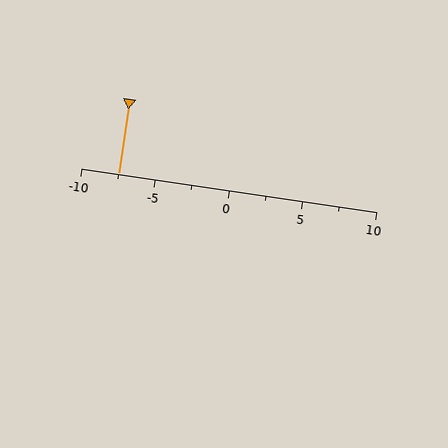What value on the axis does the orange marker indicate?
The marker indicates approximately -7.5.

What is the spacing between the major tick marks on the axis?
The major ticks are spaced 5 apart.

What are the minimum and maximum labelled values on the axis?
The axis runs from -10 to 10.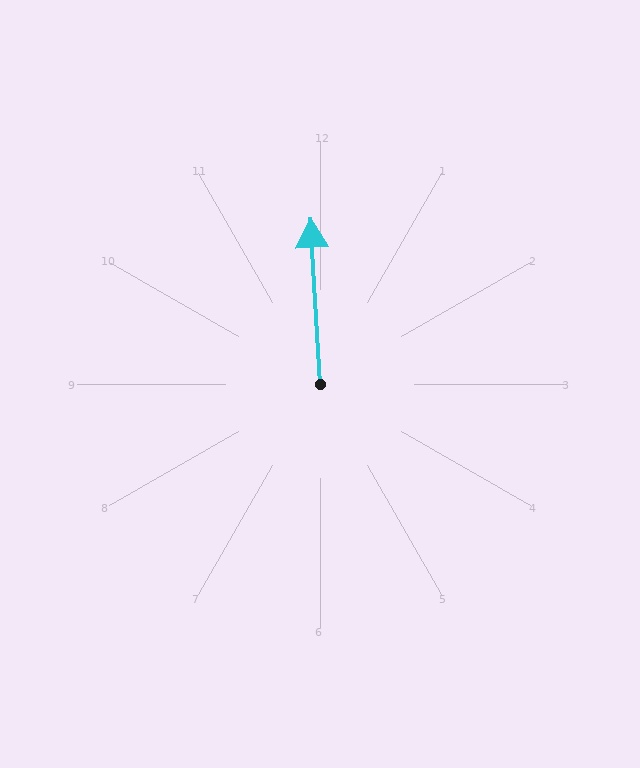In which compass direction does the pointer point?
North.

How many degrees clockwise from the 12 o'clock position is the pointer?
Approximately 357 degrees.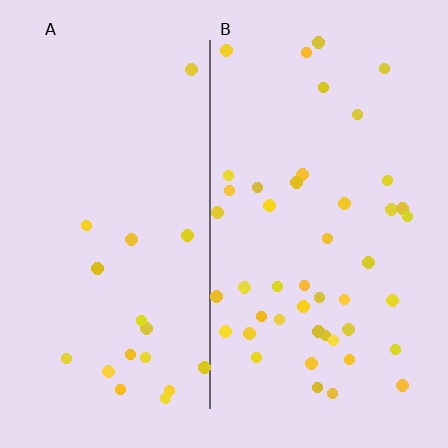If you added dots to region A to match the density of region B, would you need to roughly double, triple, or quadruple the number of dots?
Approximately double.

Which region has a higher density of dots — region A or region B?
B (the right).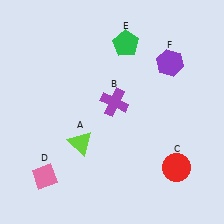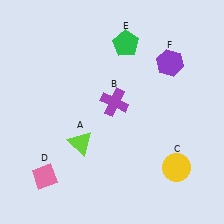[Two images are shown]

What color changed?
The circle (C) changed from red in Image 1 to yellow in Image 2.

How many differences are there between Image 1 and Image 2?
There is 1 difference between the two images.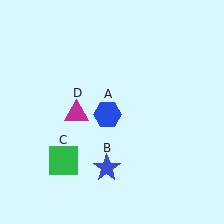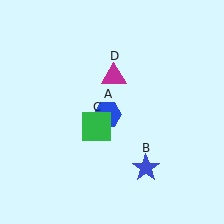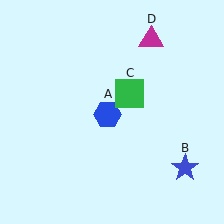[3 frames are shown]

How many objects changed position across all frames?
3 objects changed position: blue star (object B), green square (object C), magenta triangle (object D).